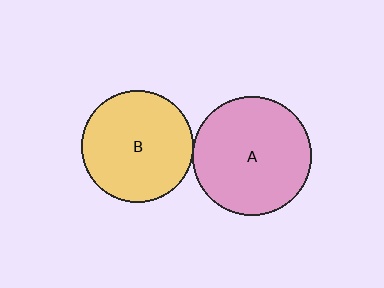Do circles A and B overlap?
Yes.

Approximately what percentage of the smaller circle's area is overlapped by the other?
Approximately 5%.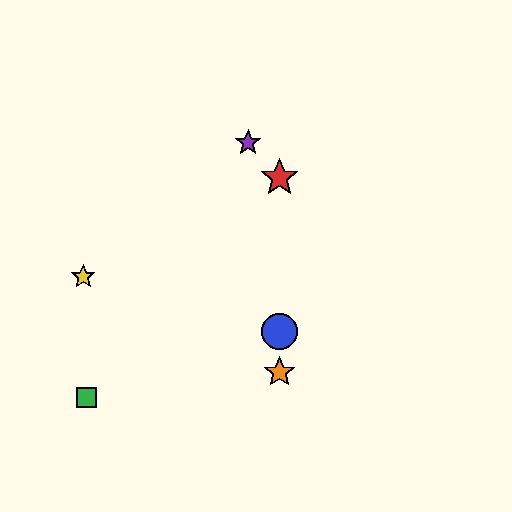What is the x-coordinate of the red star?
The red star is at x≈280.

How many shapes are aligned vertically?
3 shapes (the red star, the blue circle, the orange star) are aligned vertically.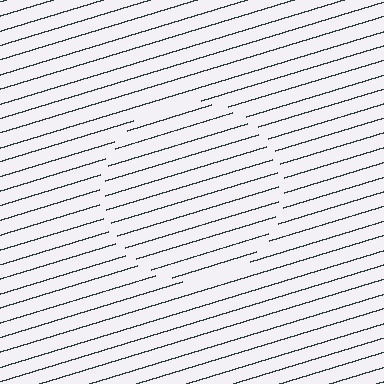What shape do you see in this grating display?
An illusory circle. The interior of the shape contains the same grating, shifted by half a period — the contour is defined by the phase discontinuity where line-ends from the inner and outer gratings abut.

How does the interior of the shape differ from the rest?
The interior of the shape contains the same grating, shifted by half a period — the contour is defined by the phase discontinuity where line-ends from the inner and outer gratings abut.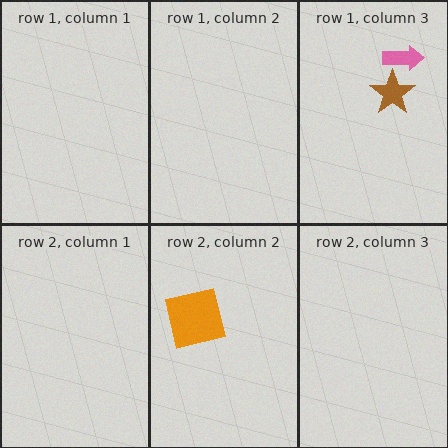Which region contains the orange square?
The row 2, column 2 region.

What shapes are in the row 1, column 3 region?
The brown star, the pink arrow.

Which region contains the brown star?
The row 1, column 3 region.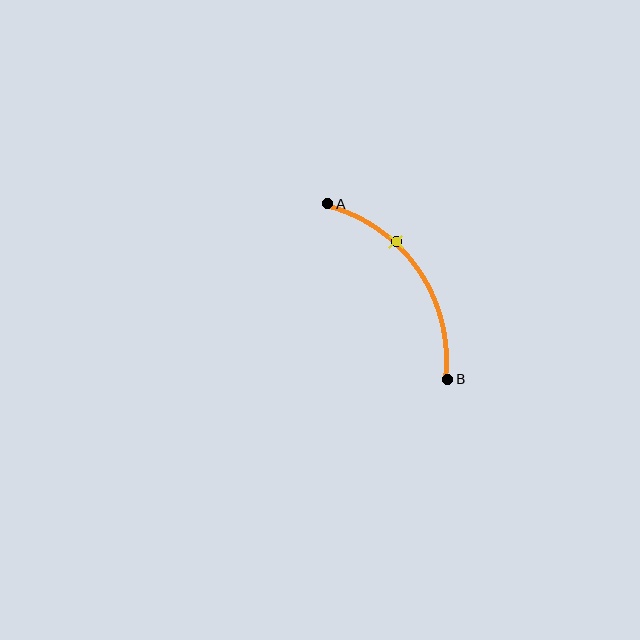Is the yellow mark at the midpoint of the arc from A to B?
No. The yellow mark lies on the arc but is closer to endpoint A. The arc midpoint would be at the point on the curve equidistant along the arc from both A and B.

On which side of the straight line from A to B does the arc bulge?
The arc bulges above and to the right of the straight line connecting A and B.